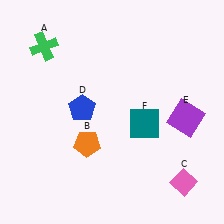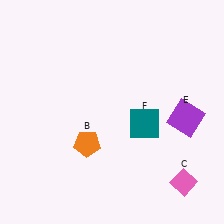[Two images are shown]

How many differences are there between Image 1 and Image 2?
There are 2 differences between the two images.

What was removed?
The blue pentagon (D), the green cross (A) were removed in Image 2.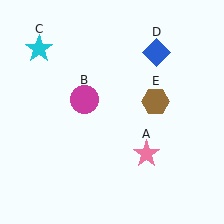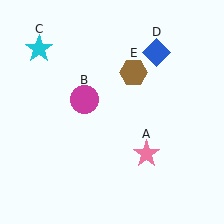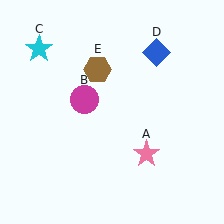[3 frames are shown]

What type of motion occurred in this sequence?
The brown hexagon (object E) rotated counterclockwise around the center of the scene.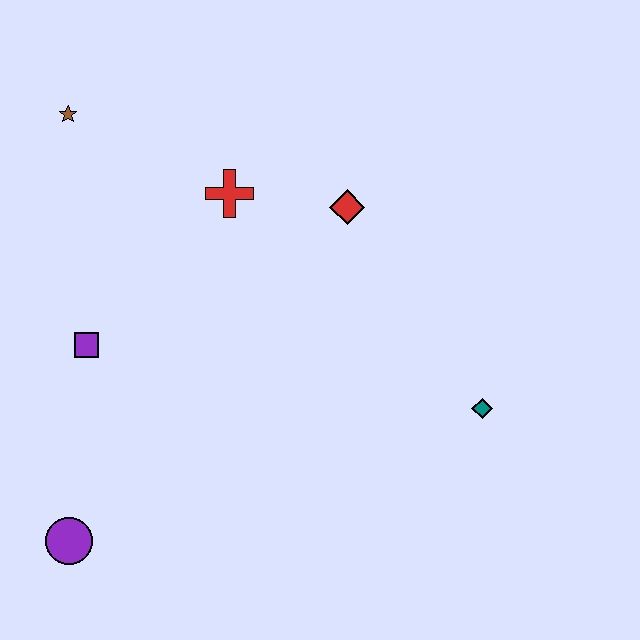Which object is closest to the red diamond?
The red cross is closest to the red diamond.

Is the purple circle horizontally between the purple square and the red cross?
No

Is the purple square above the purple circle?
Yes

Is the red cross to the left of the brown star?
No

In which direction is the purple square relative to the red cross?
The purple square is below the red cross.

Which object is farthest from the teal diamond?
The brown star is farthest from the teal diamond.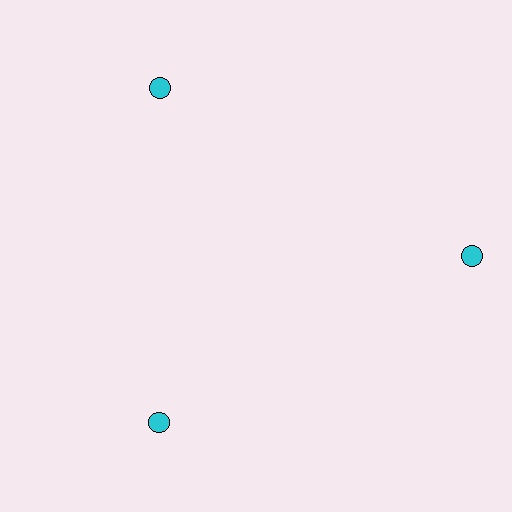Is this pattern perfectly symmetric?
No. The 3 cyan circles are arranged in a ring, but one element near the 3 o'clock position is pushed outward from the center, breaking the 3-fold rotational symmetry.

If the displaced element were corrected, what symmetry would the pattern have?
It would have 3-fold rotational symmetry — the pattern would map onto itself every 120 degrees.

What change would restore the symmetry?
The symmetry would be restored by moving it inward, back onto the ring so that all 3 circles sit at equal angles and equal distance from the center.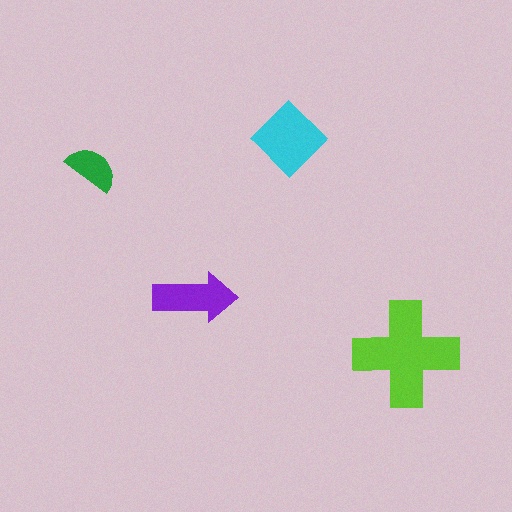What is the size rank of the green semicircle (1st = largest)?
4th.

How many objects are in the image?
There are 4 objects in the image.